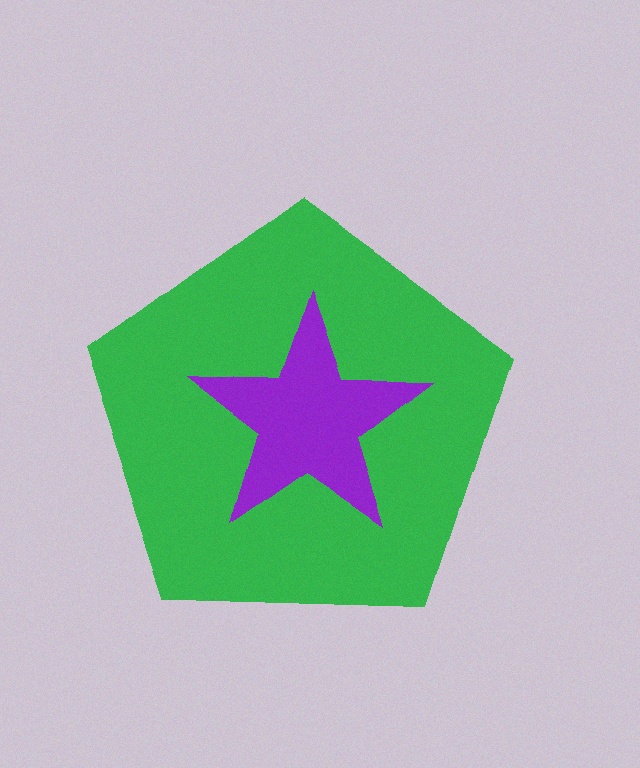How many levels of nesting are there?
2.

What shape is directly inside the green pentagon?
The purple star.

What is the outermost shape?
The green pentagon.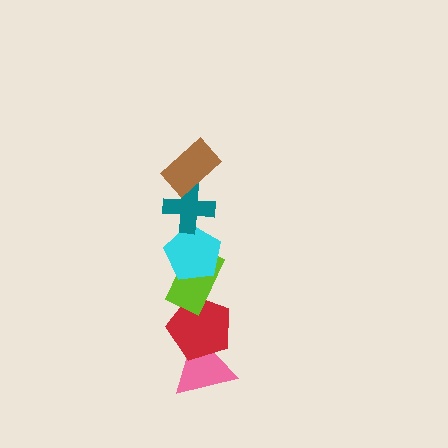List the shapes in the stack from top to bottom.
From top to bottom: the brown rectangle, the teal cross, the cyan pentagon, the lime rectangle, the red pentagon, the pink triangle.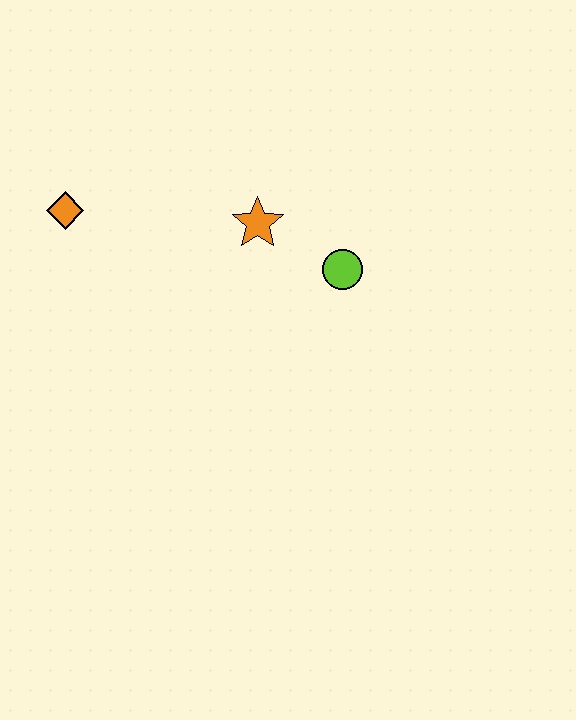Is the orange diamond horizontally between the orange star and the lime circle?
No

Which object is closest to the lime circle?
The orange star is closest to the lime circle.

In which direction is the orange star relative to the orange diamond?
The orange star is to the right of the orange diamond.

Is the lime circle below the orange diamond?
Yes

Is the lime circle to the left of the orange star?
No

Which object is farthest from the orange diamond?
The lime circle is farthest from the orange diamond.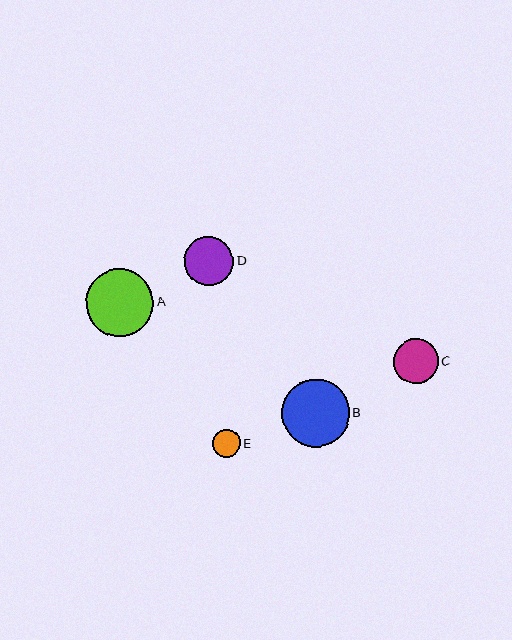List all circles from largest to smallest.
From largest to smallest: B, A, D, C, E.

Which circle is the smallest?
Circle E is the smallest with a size of approximately 27 pixels.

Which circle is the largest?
Circle B is the largest with a size of approximately 68 pixels.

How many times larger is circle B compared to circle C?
Circle B is approximately 1.5 times the size of circle C.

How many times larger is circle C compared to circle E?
Circle C is approximately 1.7 times the size of circle E.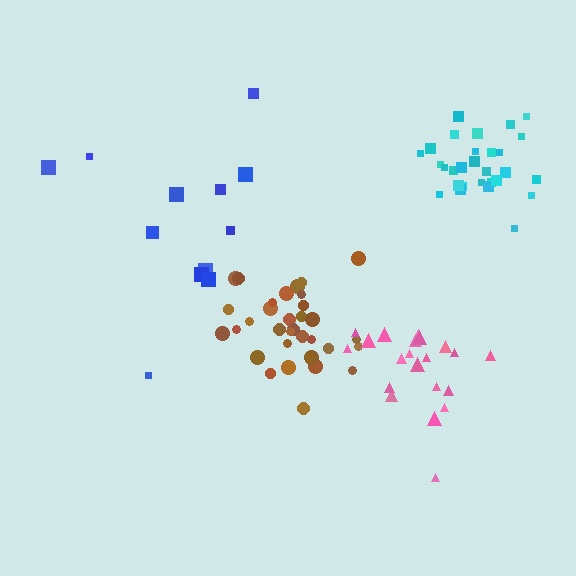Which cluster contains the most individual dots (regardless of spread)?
Brown (34).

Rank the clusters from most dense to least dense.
cyan, brown, pink, blue.